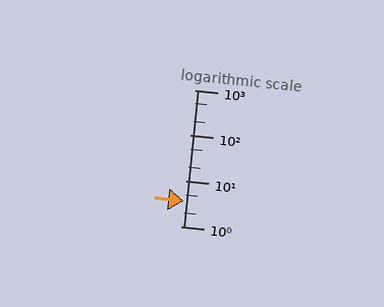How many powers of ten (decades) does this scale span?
The scale spans 3 decades, from 1 to 1000.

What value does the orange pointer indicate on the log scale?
The pointer indicates approximately 3.7.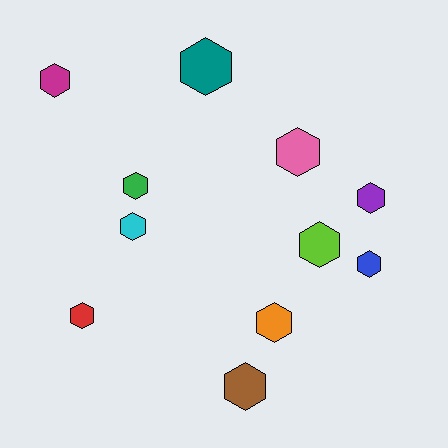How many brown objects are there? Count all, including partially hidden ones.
There is 1 brown object.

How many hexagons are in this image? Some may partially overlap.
There are 11 hexagons.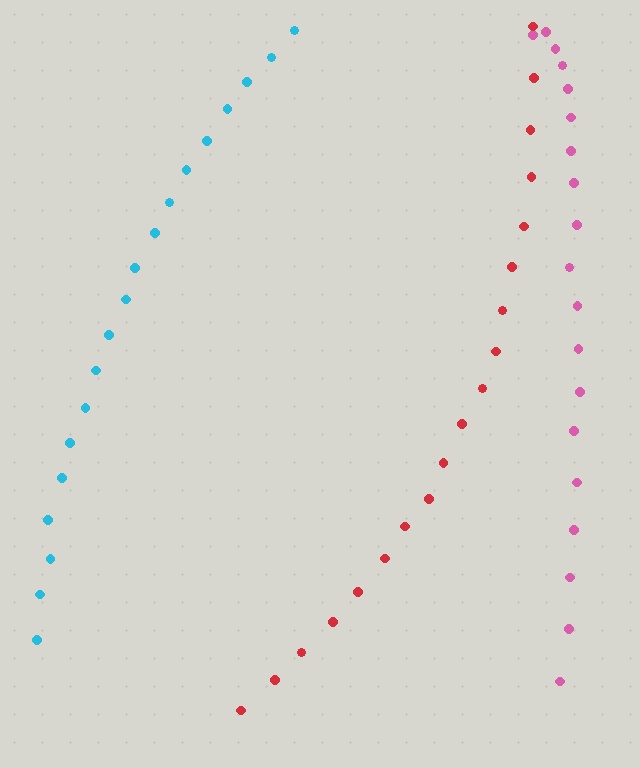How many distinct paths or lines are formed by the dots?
There are 3 distinct paths.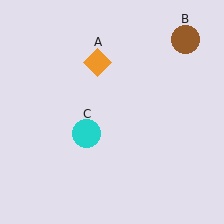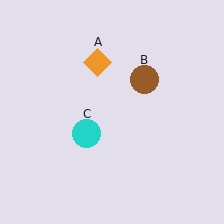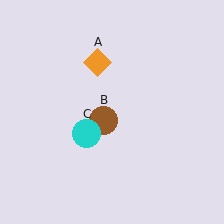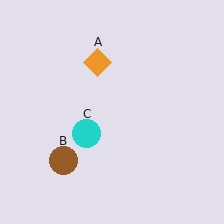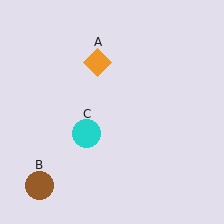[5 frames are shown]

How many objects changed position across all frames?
1 object changed position: brown circle (object B).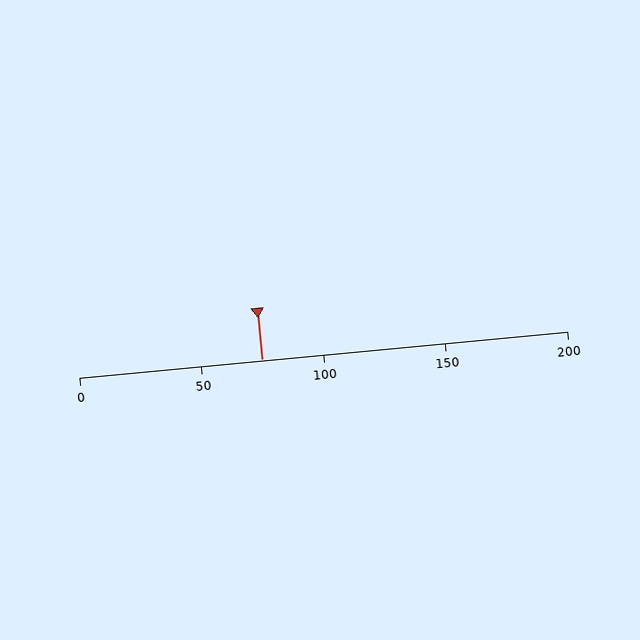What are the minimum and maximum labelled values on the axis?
The axis runs from 0 to 200.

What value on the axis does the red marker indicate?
The marker indicates approximately 75.